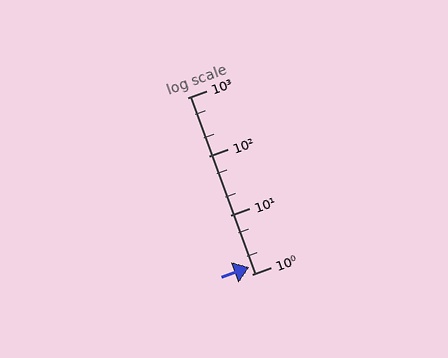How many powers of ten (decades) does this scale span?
The scale spans 3 decades, from 1 to 1000.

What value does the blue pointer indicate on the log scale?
The pointer indicates approximately 1.3.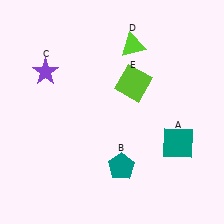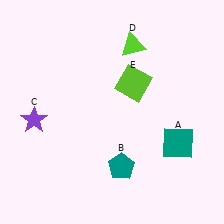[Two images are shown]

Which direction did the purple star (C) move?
The purple star (C) moved down.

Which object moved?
The purple star (C) moved down.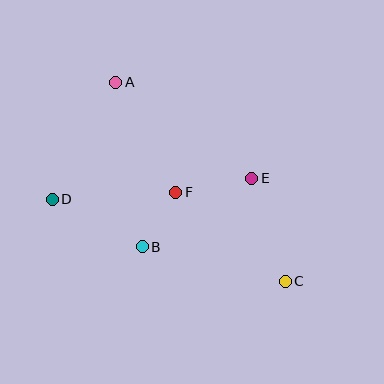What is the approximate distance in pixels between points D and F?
The distance between D and F is approximately 124 pixels.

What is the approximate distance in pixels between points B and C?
The distance between B and C is approximately 147 pixels.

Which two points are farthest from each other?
Points A and C are farthest from each other.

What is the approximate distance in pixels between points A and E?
The distance between A and E is approximately 166 pixels.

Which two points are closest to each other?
Points B and F are closest to each other.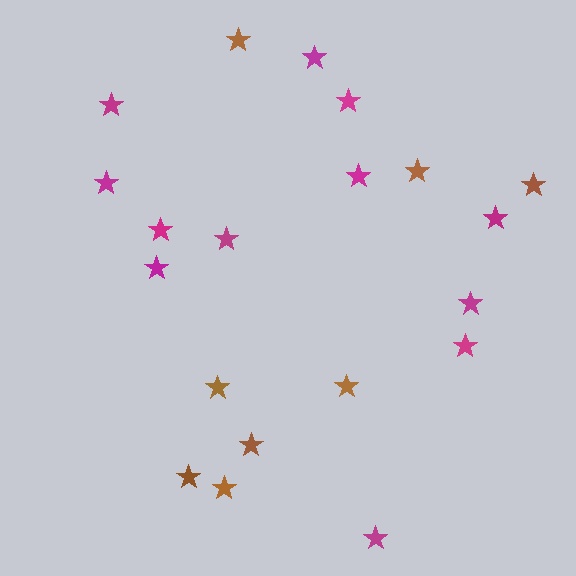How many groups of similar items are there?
There are 2 groups: one group of brown stars (8) and one group of magenta stars (12).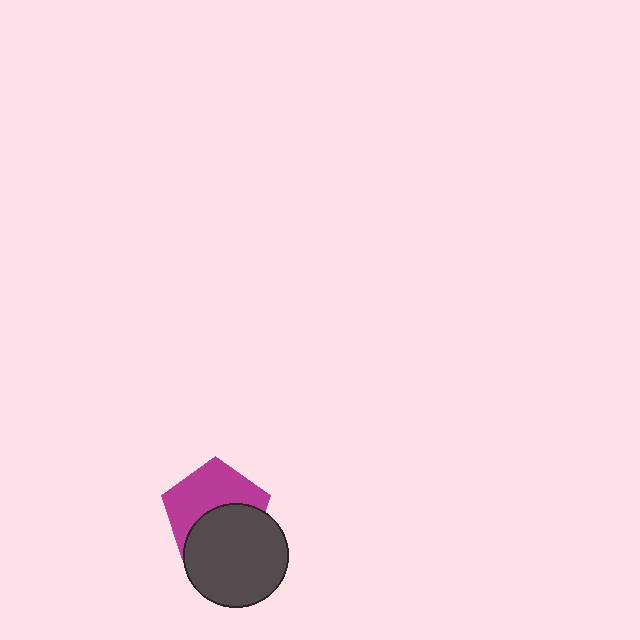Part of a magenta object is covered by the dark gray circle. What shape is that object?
It is a pentagon.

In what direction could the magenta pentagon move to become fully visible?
The magenta pentagon could move up. That would shift it out from behind the dark gray circle entirely.